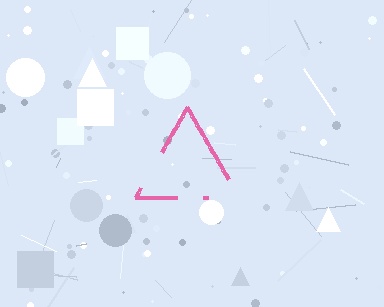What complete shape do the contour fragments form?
The contour fragments form a triangle.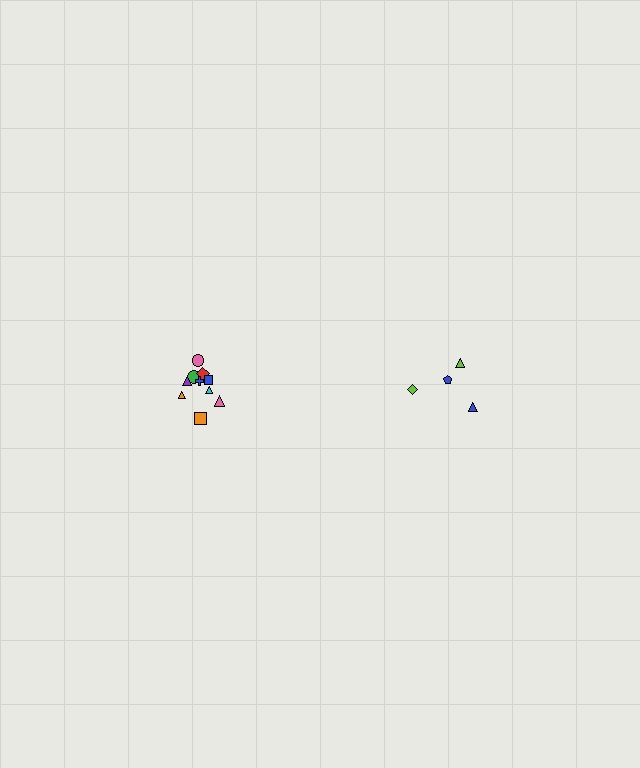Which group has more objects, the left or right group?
The left group.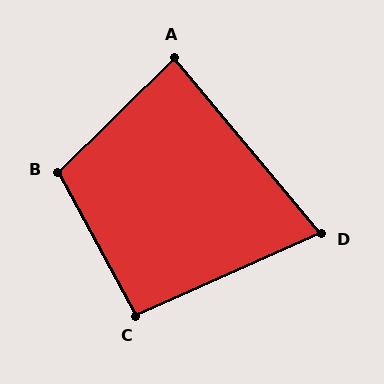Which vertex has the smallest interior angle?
D, at approximately 74 degrees.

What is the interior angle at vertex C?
Approximately 95 degrees (approximately right).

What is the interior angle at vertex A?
Approximately 85 degrees (approximately right).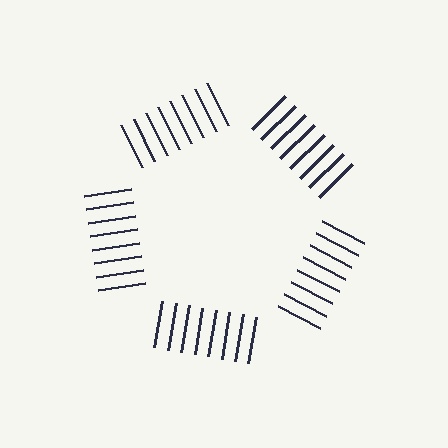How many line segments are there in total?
40 — 8 along each of the 5 edges.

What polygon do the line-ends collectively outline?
An illusory pentagon — the line segments terminate on its edges but no continuous stroke is drawn.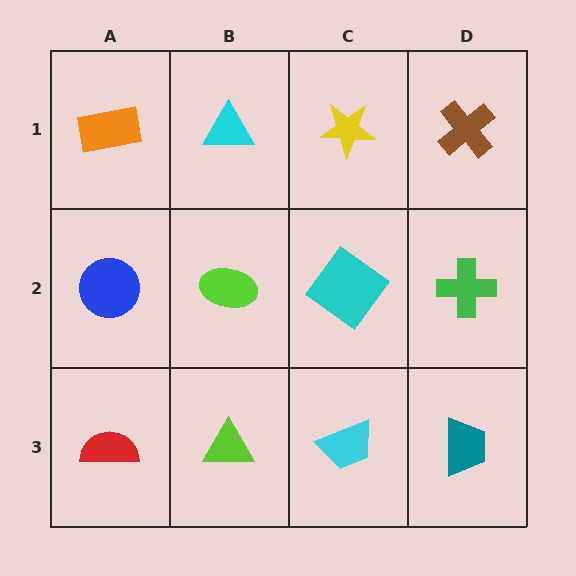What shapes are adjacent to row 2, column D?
A brown cross (row 1, column D), a teal trapezoid (row 3, column D), a cyan diamond (row 2, column C).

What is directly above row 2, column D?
A brown cross.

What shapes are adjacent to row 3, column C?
A cyan diamond (row 2, column C), a lime triangle (row 3, column B), a teal trapezoid (row 3, column D).